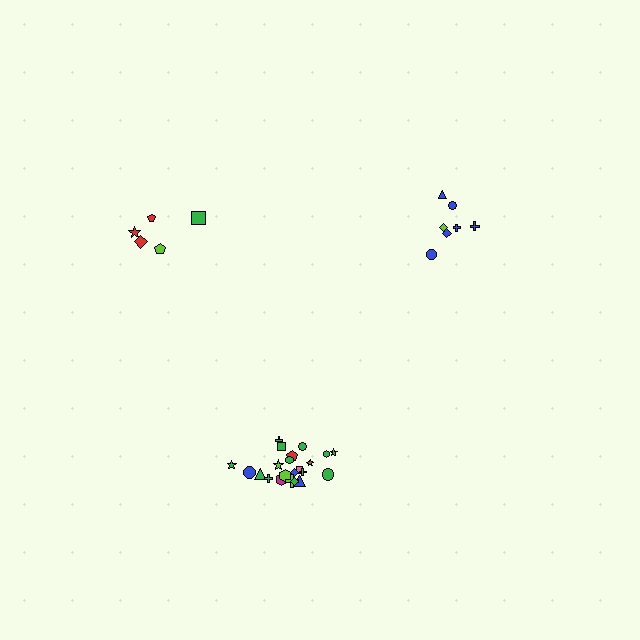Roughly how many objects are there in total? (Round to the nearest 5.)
Roughly 35 objects in total.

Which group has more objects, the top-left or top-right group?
The top-right group.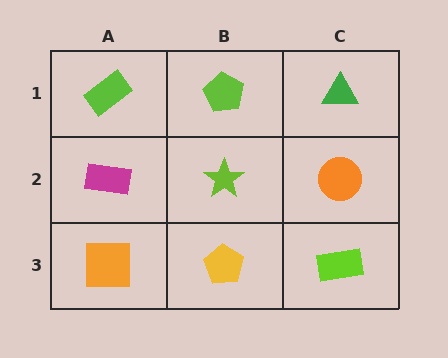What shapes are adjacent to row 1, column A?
A magenta rectangle (row 2, column A), a lime pentagon (row 1, column B).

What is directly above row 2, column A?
A lime rectangle.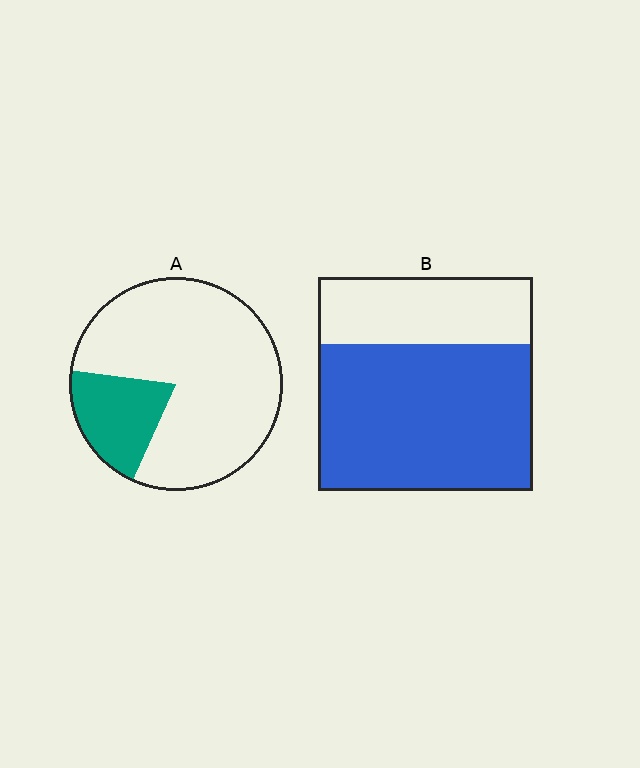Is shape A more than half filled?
No.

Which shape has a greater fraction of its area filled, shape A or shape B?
Shape B.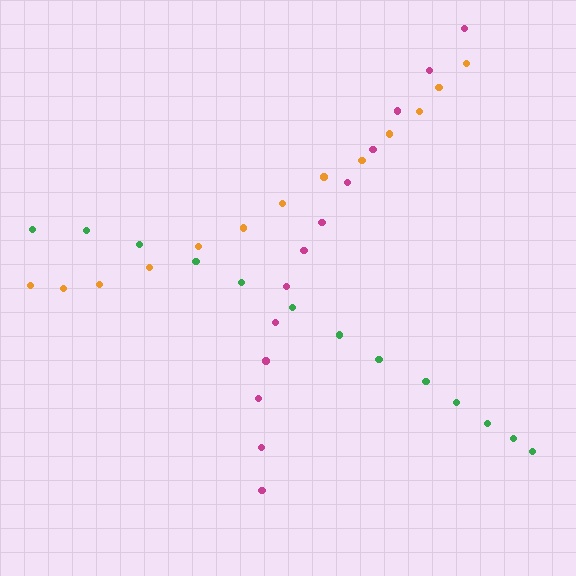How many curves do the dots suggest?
There are 3 distinct paths.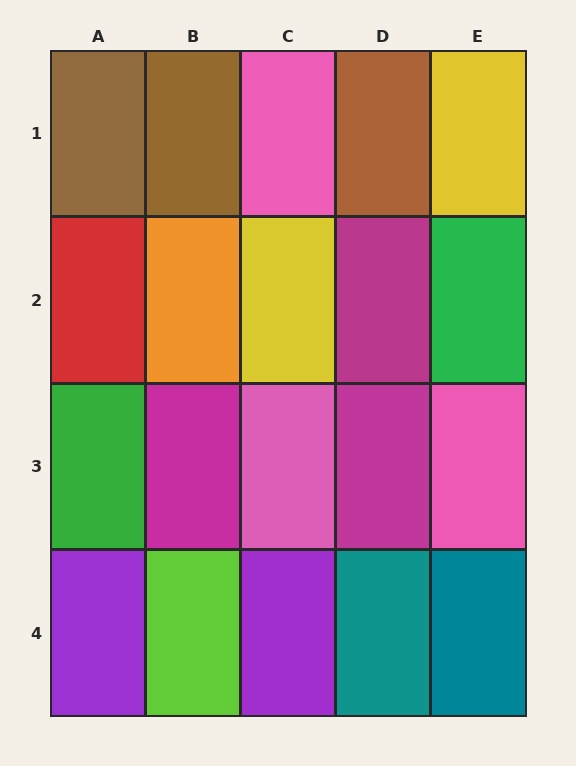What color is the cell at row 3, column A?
Green.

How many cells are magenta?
3 cells are magenta.